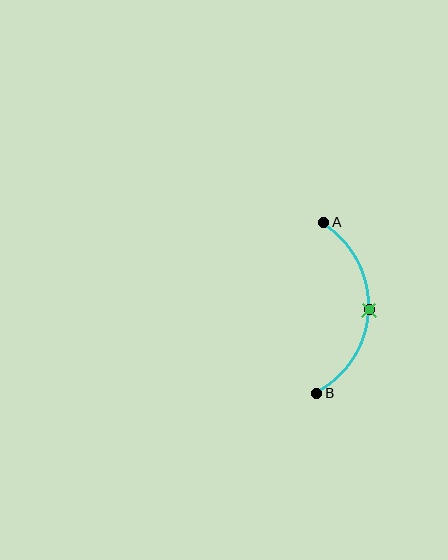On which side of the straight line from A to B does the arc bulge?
The arc bulges to the right of the straight line connecting A and B.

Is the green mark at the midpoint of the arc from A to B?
Yes. The green mark lies on the arc at equal arc-length from both A and B — it is the arc midpoint.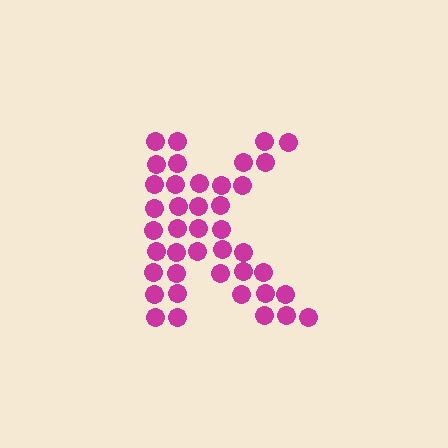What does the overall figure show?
The overall figure shows the letter K.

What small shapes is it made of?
It is made of small circles.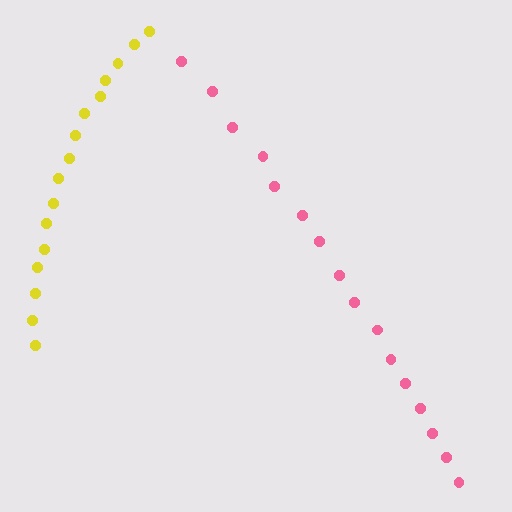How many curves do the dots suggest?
There are 2 distinct paths.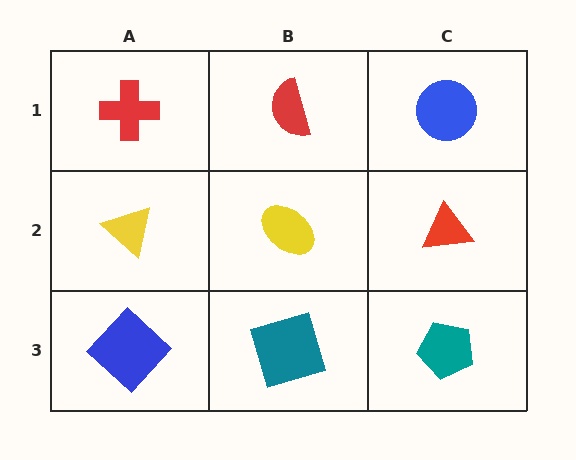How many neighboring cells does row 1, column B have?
3.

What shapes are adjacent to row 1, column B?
A yellow ellipse (row 2, column B), a red cross (row 1, column A), a blue circle (row 1, column C).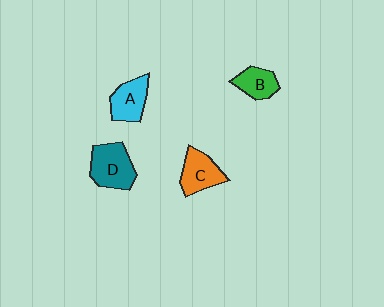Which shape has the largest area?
Shape D (teal).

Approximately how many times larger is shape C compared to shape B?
Approximately 1.3 times.